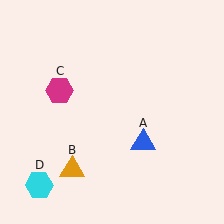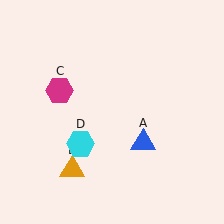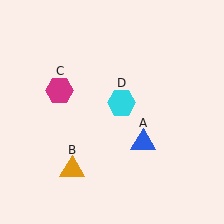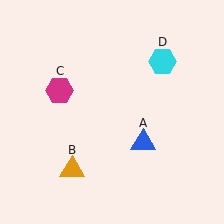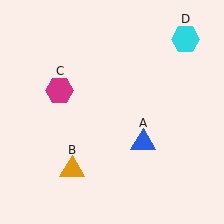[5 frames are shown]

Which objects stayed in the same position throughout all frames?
Blue triangle (object A) and orange triangle (object B) and magenta hexagon (object C) remained stationary.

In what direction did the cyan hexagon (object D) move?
The cyan hexagon (object D) moved up and to the right.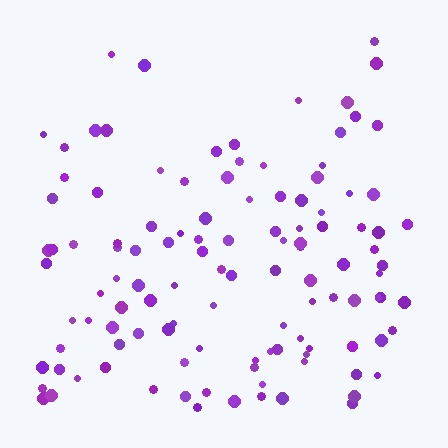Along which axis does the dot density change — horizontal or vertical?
Vertical.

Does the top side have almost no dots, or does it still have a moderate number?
Still a moderate number, just noticeably fewer than the bottom.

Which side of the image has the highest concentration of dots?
The bottom.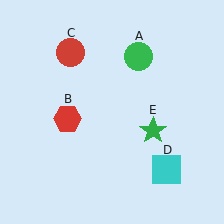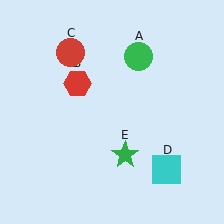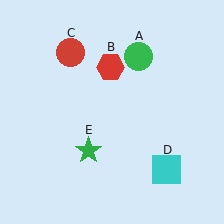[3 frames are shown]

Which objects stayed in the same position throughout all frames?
Green circle (object A) and red circle (object C) and cyan square (object D) remained stationary.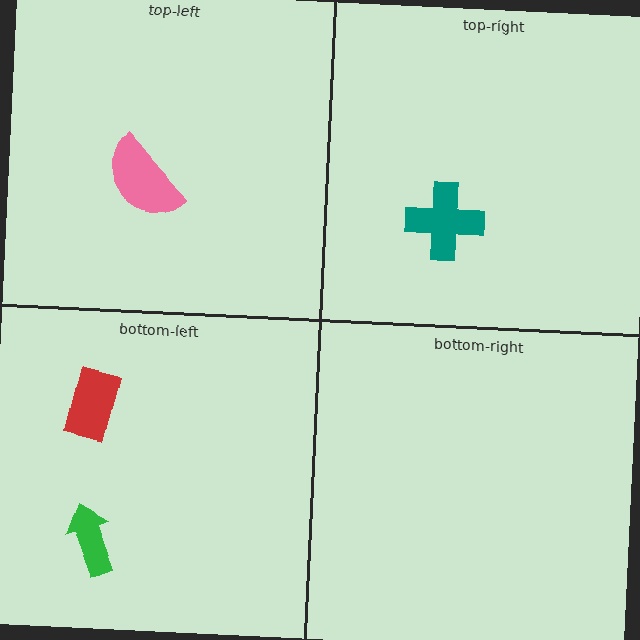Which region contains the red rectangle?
The bottom-left region.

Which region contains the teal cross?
The top-right region.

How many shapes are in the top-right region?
1.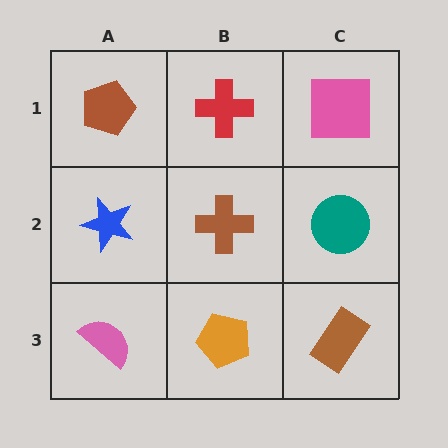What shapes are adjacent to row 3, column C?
A teal circle (row 2, column C), an orange pentagon (row 3, column B).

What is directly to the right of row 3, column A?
An orange pentagon.